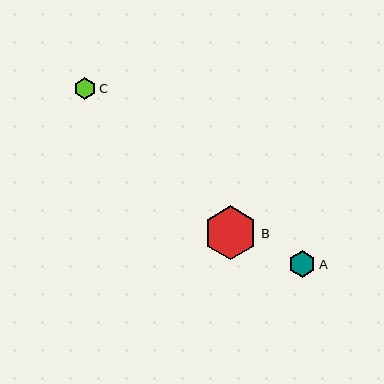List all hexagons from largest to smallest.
From largest to smallest: B, A, C.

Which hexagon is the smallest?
Hexagon C is the smallest with a size of approximately 21 pixels.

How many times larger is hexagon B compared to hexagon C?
Hexagon B is approximately 2.5 times the size of hexagon C.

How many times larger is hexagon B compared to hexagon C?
Hexagon B is approximately 2.5 times the size of hexagon C.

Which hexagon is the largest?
Hexagon B is the largest with a size of approximately 54 pixels.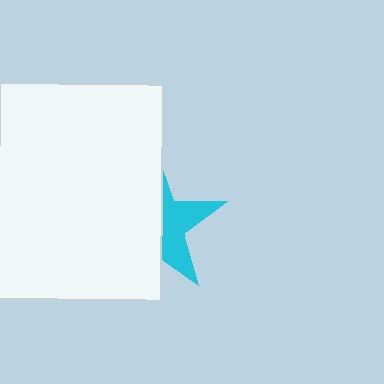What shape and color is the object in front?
The object in front is a white square.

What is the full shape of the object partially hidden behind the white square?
The partially hidden object is a cyan star.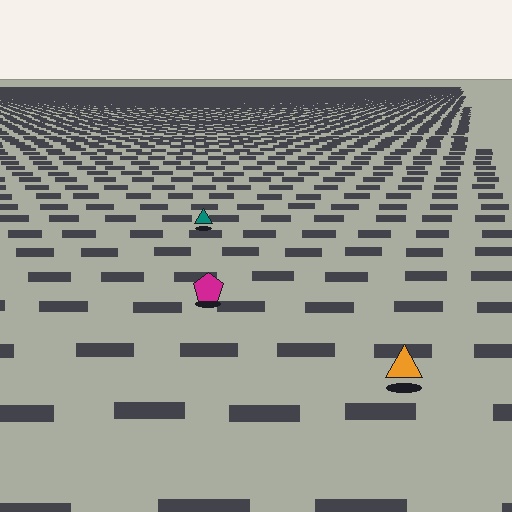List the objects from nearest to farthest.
From nearest to farthest: the orange triangle, the magenta pentagon, the teal triangle.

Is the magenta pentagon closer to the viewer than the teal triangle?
Yes. The magenta pentagon is closer — you can tell from the texture gradient: the ground texture is coarser near it.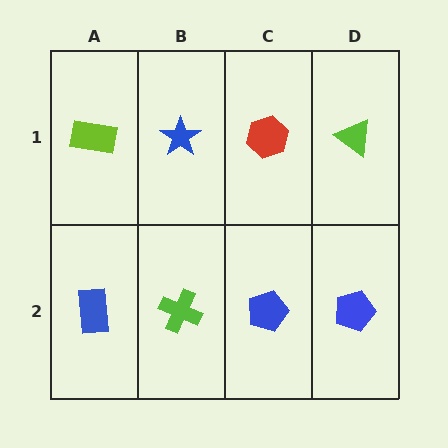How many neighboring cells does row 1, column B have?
3.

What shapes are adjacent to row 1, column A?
A blue rectangle (row 2, column A), a blue star (row 1, column B).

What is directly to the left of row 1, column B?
A lime rectangle.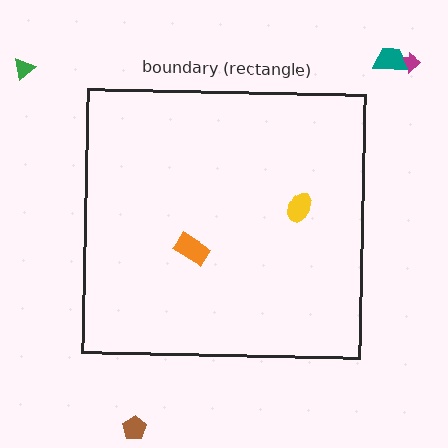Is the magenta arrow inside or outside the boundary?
Outside.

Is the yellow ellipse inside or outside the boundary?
Inside.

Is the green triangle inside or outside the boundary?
Outside.